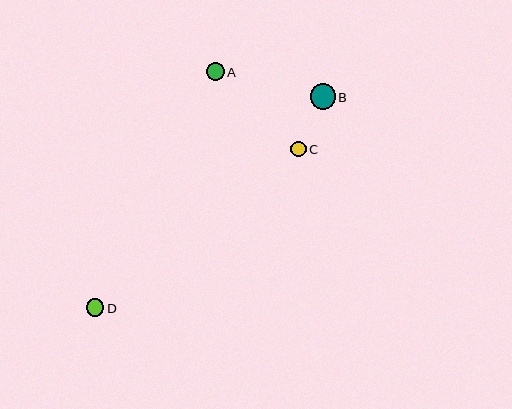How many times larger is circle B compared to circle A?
Circle B is approximately 1.4 times the size of circle A.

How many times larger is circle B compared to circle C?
Circle B is approximately 1.6 times the size of circle C.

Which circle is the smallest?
Circle C is the smallest with a size of approximately 16 pixels.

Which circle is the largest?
Circle B is the largest with a size of approximately 25 pixels.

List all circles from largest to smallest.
From largest to smallest: B, D, A, C.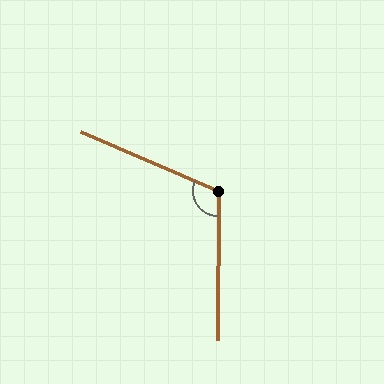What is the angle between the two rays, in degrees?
Approximately 113 degrees.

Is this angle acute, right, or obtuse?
It is obtuse.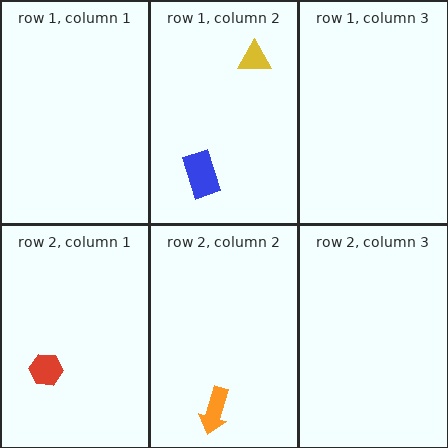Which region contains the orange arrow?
The row 2, column 2 region.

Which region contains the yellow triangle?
The row 1, column 2 region.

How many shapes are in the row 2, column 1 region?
1.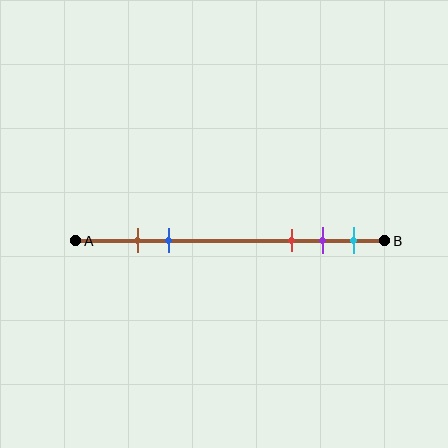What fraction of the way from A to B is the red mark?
The red mark is approximately 70% (0.7) of the way from A to B.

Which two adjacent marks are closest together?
The brown and blue marks are the closest adjacent pair.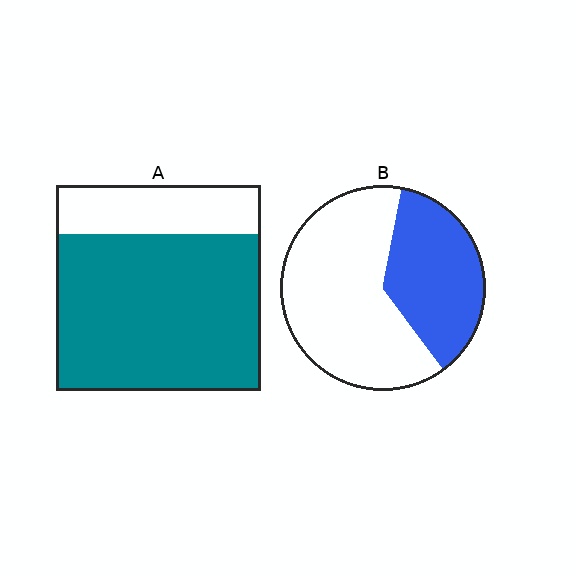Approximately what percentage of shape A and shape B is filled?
A is approximately 75% and B is approximately 35%.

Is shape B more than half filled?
No.